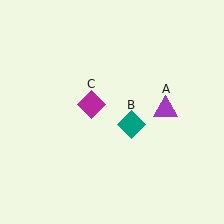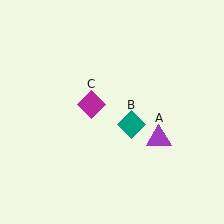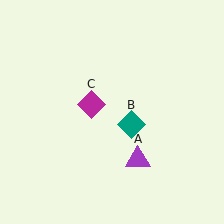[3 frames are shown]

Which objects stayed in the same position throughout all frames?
Teal diamond (object B) and magenta diamond (object C) remained stationary.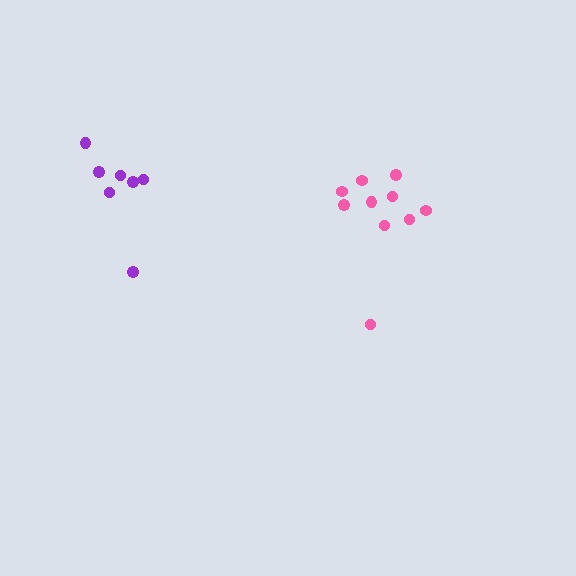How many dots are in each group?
Group 1: 7 dots, Group 2: 10 dots (17 total).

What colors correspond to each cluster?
The clusters are colored: purple, pink.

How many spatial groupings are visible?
There are 2 spatial groupings.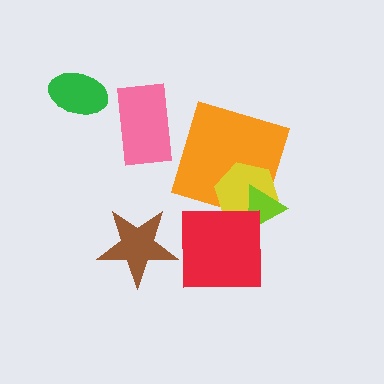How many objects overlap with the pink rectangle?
0 objects overlap with the pink rectangle.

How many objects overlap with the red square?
2 objects overlap with the red square.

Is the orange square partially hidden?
Yes, it is partially covered by another shape.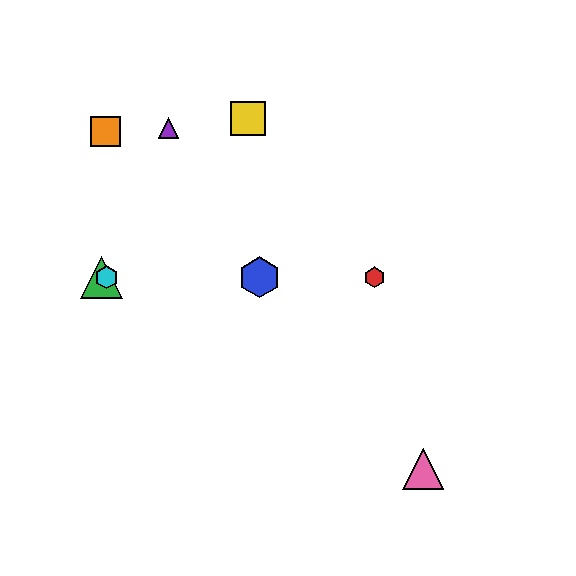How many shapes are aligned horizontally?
4 shapes (the red hexagon, the blue hexagon, the green triangle, the cyan hexagon) are aligned horizontally.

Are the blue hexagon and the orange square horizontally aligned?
No, the blue hexagon is at y≈277 and the orange square is at y≈131.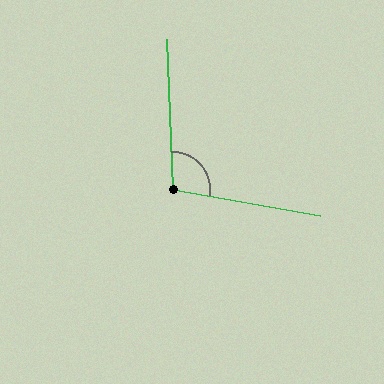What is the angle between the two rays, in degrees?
Approximately 102 degrees.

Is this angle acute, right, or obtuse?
It is obtuse.